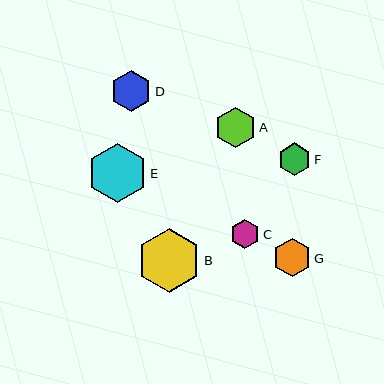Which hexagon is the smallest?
Hexagon C is the smallest with a size of approximately 29 pixels.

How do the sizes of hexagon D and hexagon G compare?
Hexagon D and hexagon G are approximately the same size.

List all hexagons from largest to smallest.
From largest to smallest: B, E, A, D, G, F, C.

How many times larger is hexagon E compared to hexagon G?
Hexagon E is approximately 1.5 times the size of hexagon G.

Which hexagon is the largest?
Hexagon B is the largest with a size of approximately 64 pixels.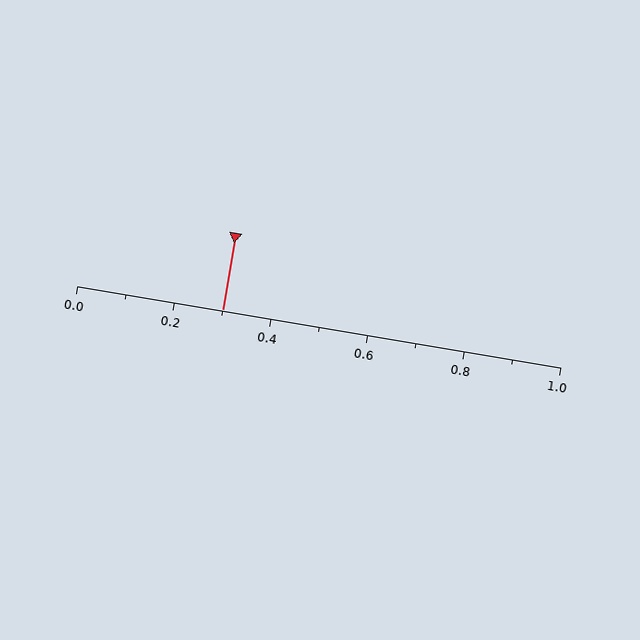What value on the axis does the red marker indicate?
The marker indicates approximately 0.3.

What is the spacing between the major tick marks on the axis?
The major ticks are spaced 0.2 apart.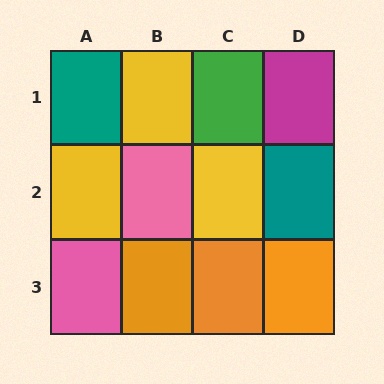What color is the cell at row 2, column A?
Yellow.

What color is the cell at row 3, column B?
Orange.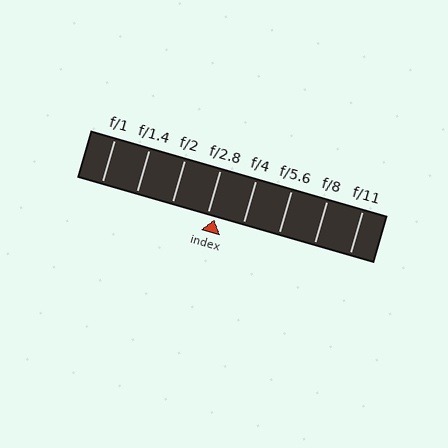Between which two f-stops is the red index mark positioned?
The index mark is between f/2.8 and f/4.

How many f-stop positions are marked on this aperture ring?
There are 8 f-stop positions marked.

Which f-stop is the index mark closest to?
The index mark is closest to f/2.8.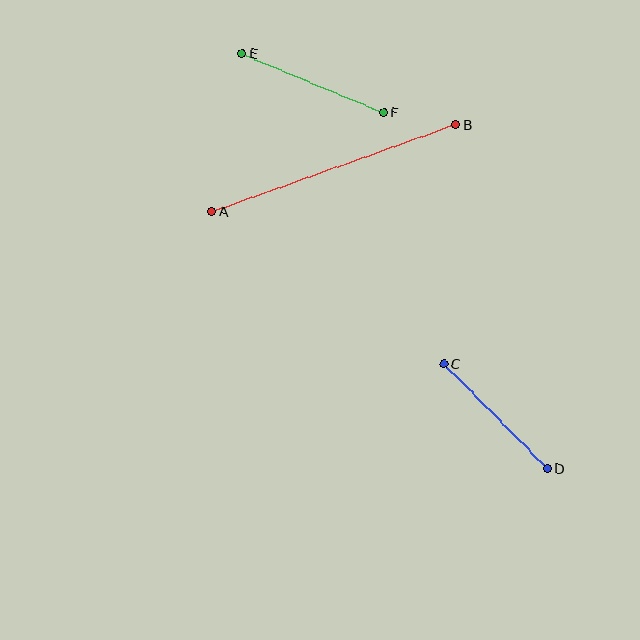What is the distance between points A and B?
The distance is approximately 259 pixels.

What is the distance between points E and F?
The distance is approximately 153 pixels.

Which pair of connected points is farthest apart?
Points A and B are farthest apart.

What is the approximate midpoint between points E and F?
The midpoint is at approximately (313, 83) pixels.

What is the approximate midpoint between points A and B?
The midpoint is at approximately (334, 168) pixels.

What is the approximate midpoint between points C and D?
The midpoint is at approximately (495, 416) pixels.